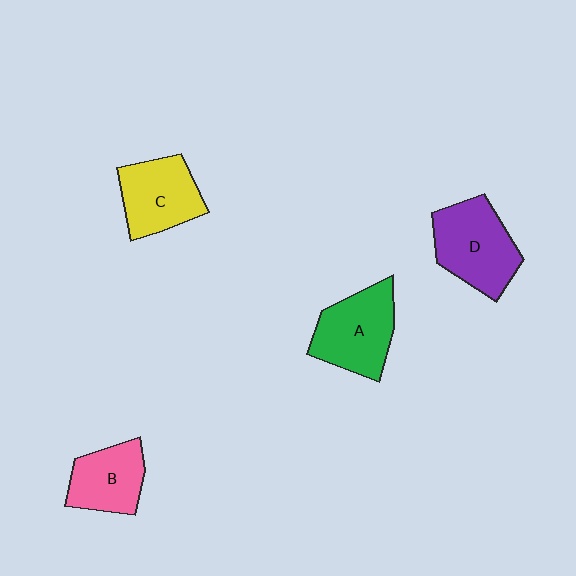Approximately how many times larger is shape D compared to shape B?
Approximately 1.3 times.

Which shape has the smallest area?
Shape B (pink).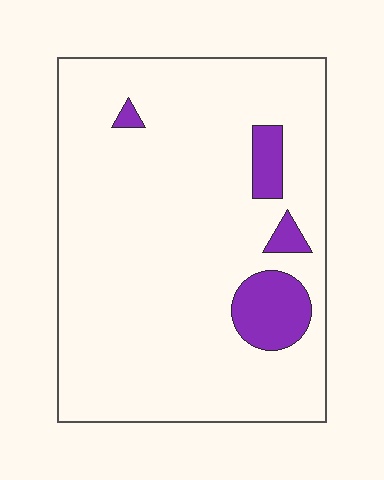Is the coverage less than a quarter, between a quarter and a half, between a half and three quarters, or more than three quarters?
Less than a quarter.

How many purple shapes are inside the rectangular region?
4.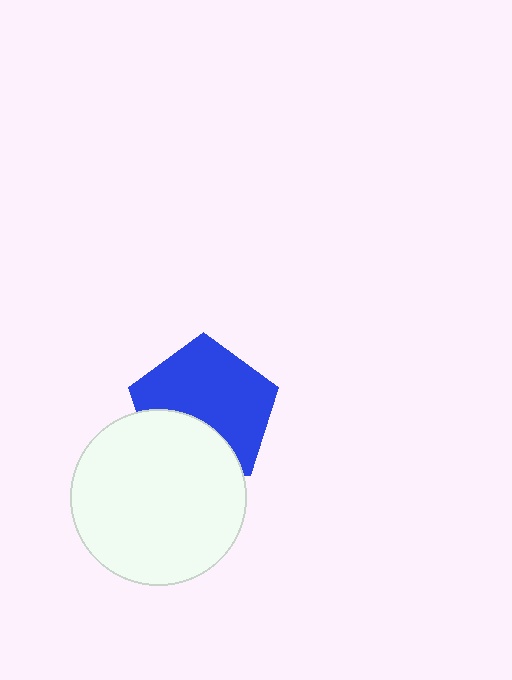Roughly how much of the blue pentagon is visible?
Most of it is visible (roughly 66%).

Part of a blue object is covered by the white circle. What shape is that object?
It is a pentagon.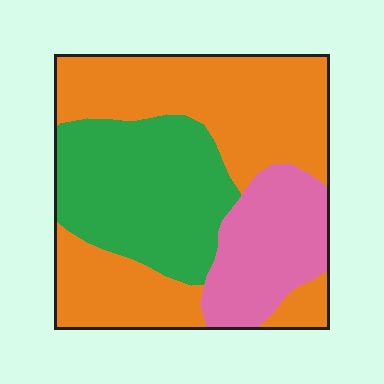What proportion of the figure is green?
Green takes up about one third (1/3) of the figure.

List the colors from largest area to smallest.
From largest to smallest: orange, green, pink.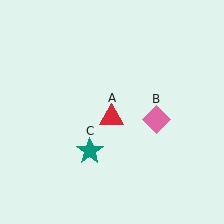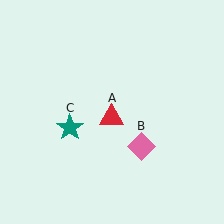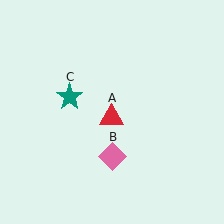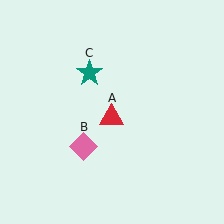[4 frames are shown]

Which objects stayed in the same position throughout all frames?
Red triangle (object A) remained stationary.